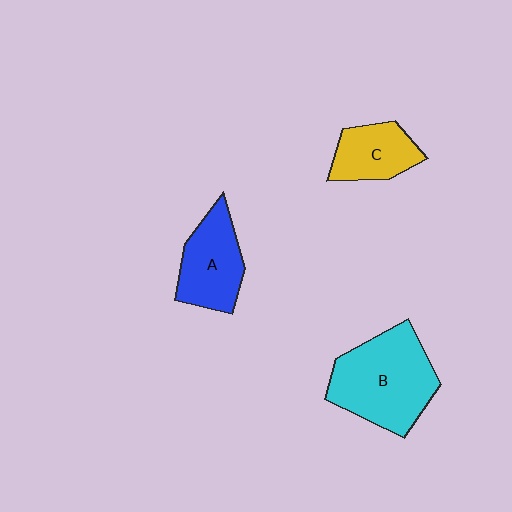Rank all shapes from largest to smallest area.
From largest to smallest: B (cyan), A (blue), C (yellow).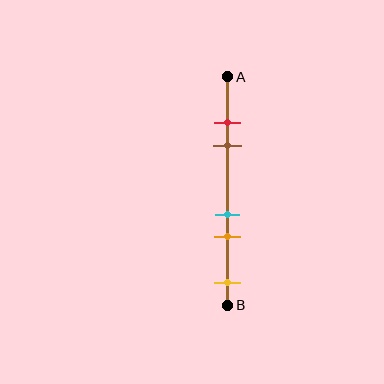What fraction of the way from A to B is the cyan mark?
The cyan mark is approximately 60% (0.6) of the way from A to B.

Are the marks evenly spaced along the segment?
No, the marks are not evenly spaced.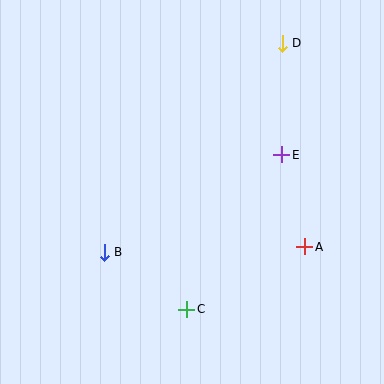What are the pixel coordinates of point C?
Point C is at (187, 309).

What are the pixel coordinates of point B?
Point B is at (104, 252).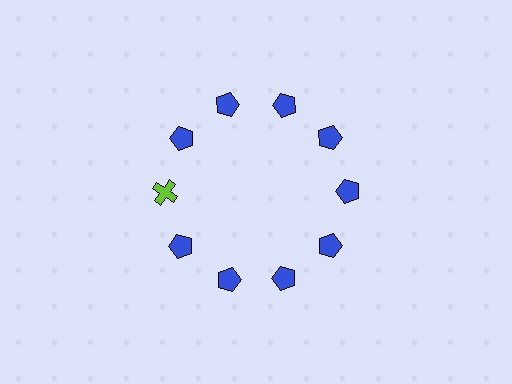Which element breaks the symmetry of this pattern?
The lime cross at roughly the 9 o'clock position breaks the symmetry. All other shapes are blue pentagons.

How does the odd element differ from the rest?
It differs in both color (lime instead of blue) and shape (cross instead of pentagon).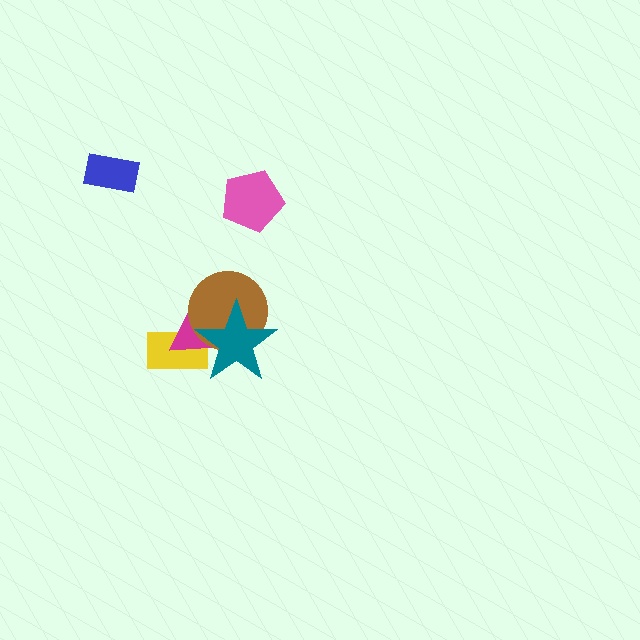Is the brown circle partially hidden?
Yes, it is partially covered by another shape.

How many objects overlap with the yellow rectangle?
2 objects overlap with the yellow rectangle.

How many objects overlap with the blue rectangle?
0 objects overlap with the blue rectangle.